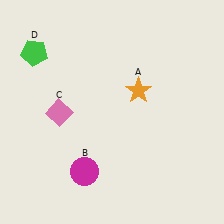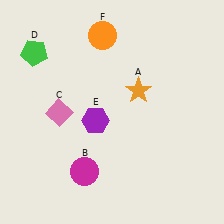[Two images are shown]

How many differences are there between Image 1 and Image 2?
There are 2 differences between the two images.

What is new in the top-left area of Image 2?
An orange circle (F) was added in the top-left area of Image 2.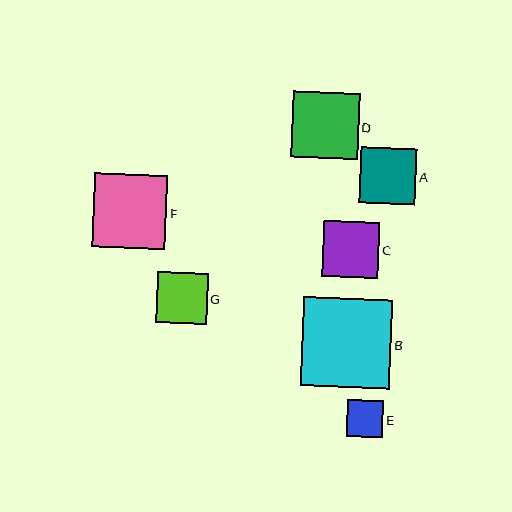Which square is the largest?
Square B is the largest with a size of approximately 89 pixels.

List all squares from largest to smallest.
From largest to smallest: B, F, D, A, C, G, E.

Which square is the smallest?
Square E is the smallest with a size of approximately 36 pixels.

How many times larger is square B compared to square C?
Square B is approximately 1.6 times the size of square C.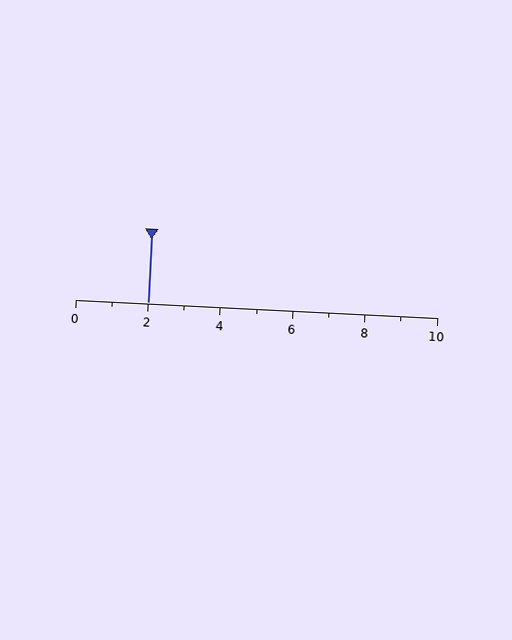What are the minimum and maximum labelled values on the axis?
The axis runs from 0 to 10.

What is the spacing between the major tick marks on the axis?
The major ticks are spaced 2 apart.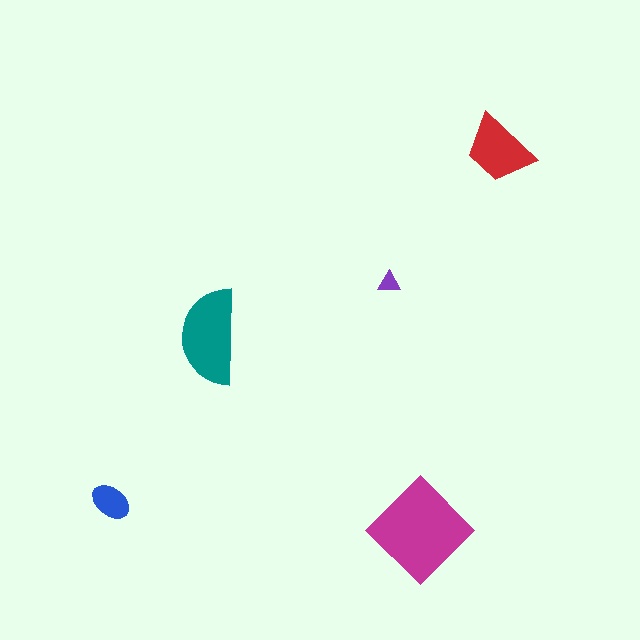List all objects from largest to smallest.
The magenta diamond, the teal semicircle, the red trapezoid, the blue ellipse, the purple triangle.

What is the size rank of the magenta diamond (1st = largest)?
1st.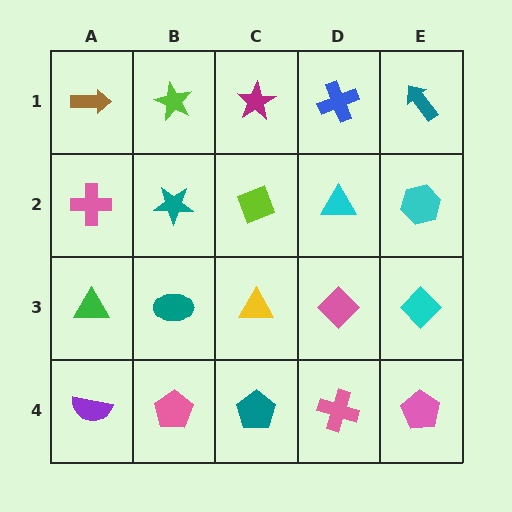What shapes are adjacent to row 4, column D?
A pink diamond (row 3, column D), a teal pentagon (row 4, column C), a pink pentagon (row 4, column E).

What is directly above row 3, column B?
A teal star.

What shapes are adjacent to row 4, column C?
A yellow triangle (row 3, column C), a pink pentagon (row 4, column B), a pink cross (row 4, column D).